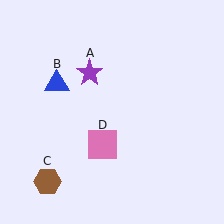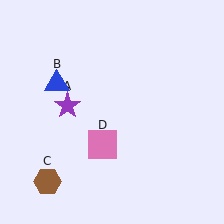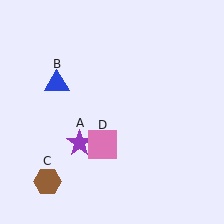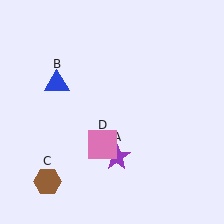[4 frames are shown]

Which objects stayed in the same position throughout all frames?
Blue triangle (object B) and brown hexagon (object C) and pink square (object D) remained stationary.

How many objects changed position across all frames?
1 object changed position: purple star (object A).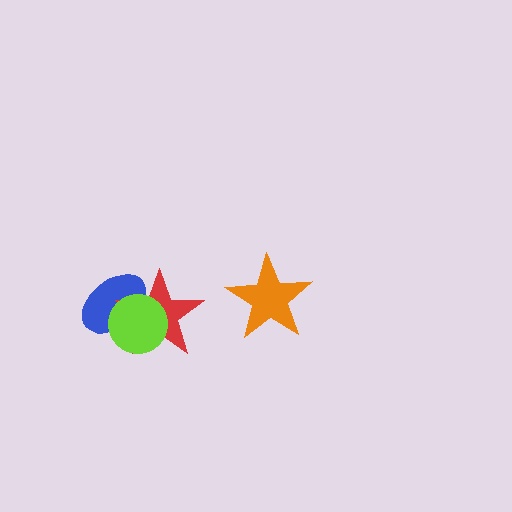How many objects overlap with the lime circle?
2 objects overlap with the lime circle.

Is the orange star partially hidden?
No, no other shape covers it.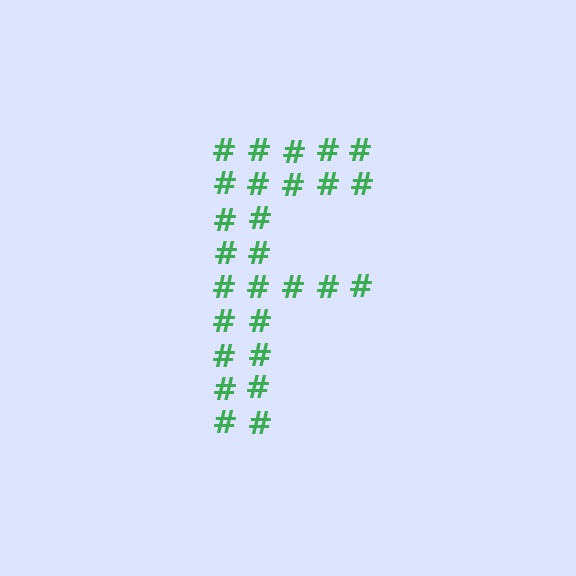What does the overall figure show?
The overall figure shows the letter F.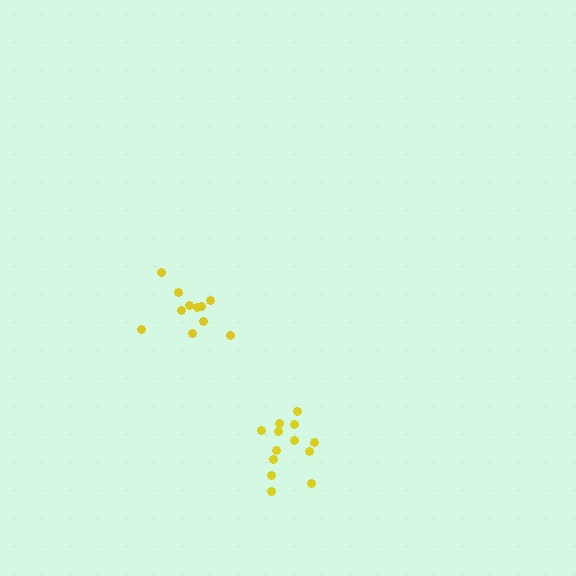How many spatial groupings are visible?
There are 2 spatial groupings.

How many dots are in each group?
Group 1: 11 dots, Group 2: 13 dots (24 total).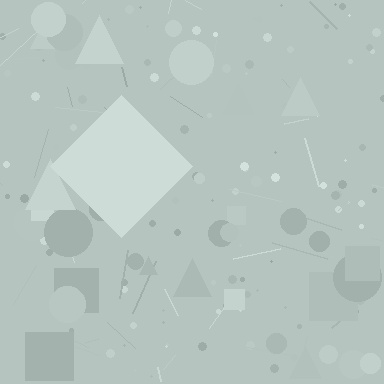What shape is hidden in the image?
A diamond is hidden in the image.